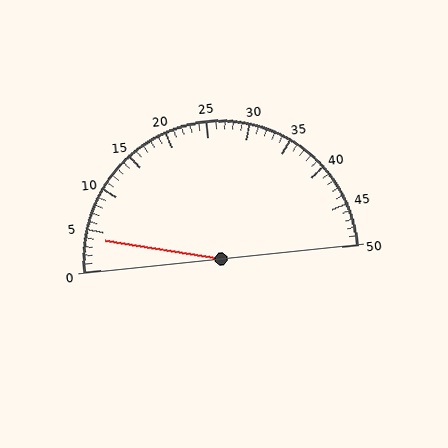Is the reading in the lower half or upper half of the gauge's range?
The reading is in the lower half of the range (0 to 50).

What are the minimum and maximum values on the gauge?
The gauge ranges from 0 to 50.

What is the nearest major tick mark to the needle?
The nearest major tick mark is 5.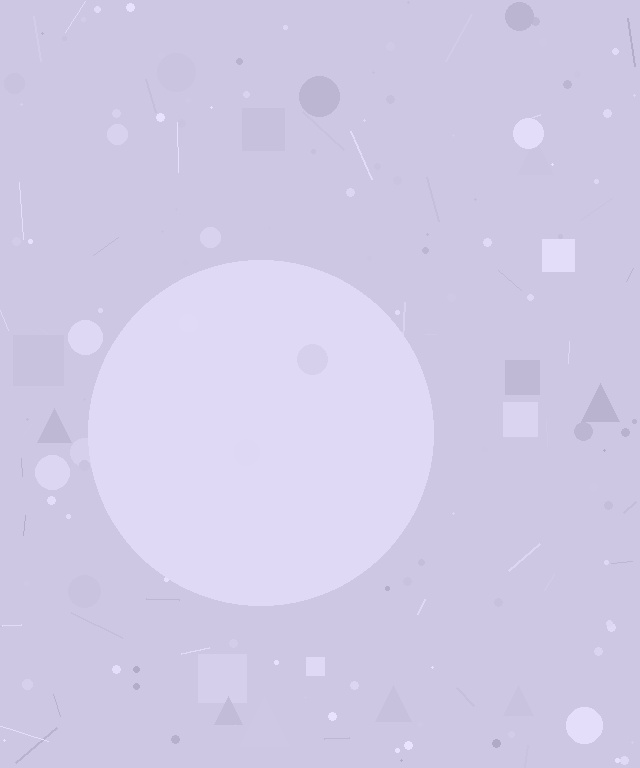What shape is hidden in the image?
A circle is hidden in the image.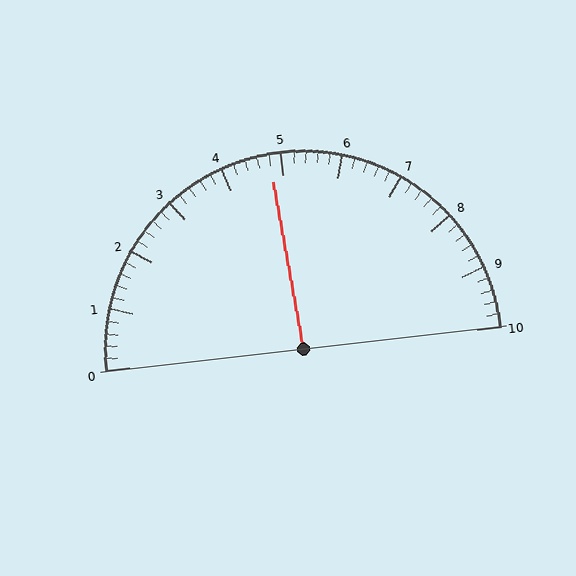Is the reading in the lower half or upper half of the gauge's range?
The reading is in the lower half of the range (0 to 10).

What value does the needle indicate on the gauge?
The needle indicates approximately 4.8.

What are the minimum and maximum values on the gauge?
The gauge ranges from 0 to 10.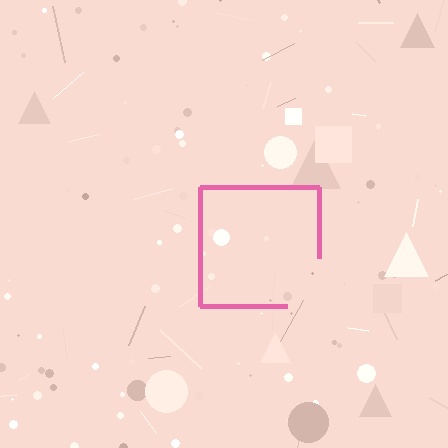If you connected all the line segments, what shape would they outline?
They would outline a square.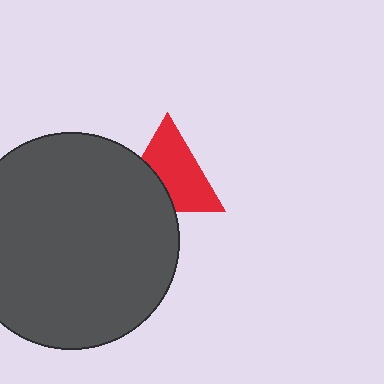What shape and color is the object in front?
The object in front is a dark gray circle.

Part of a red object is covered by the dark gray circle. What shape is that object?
It is a triangle.